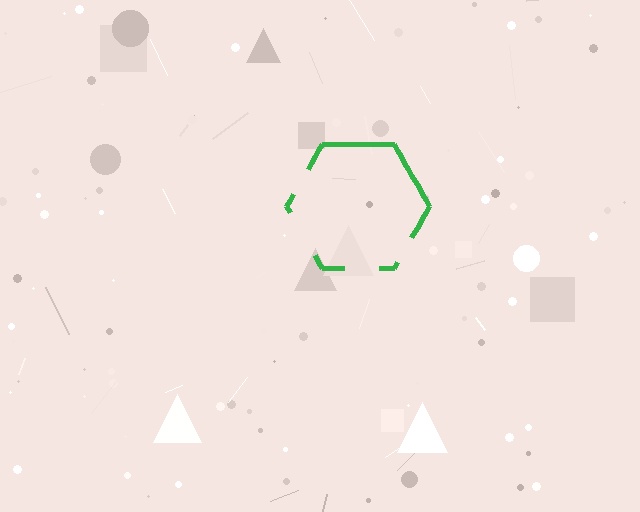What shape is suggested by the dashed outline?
The dashed outline suggests a hexagon.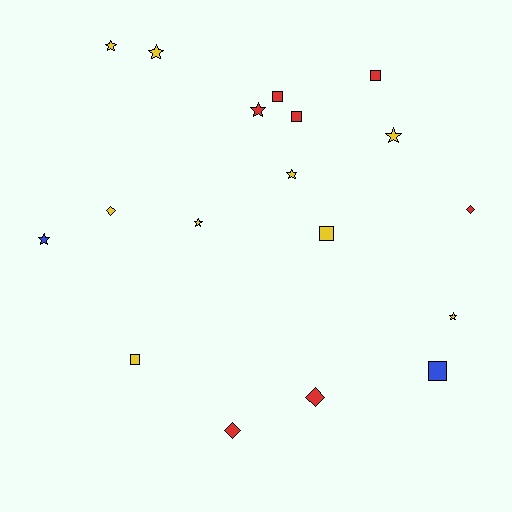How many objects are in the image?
There are 18 objects.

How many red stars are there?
There is 1 red star.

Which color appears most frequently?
Yellow, with 9 objects.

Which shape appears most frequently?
Star, with 8 objects.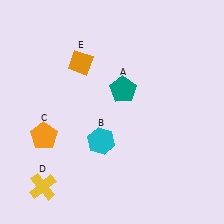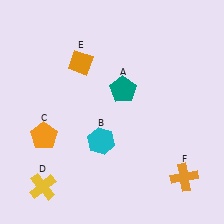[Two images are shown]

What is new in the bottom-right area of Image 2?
An orange cross (F) was added in the bottom-right area of Image 2.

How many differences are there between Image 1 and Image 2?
There is 1 difference between the two images.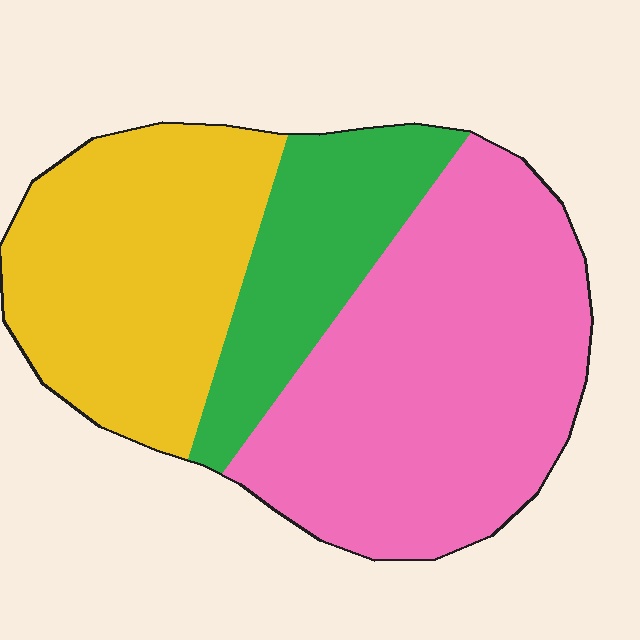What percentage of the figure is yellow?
Yellow takes up about one third (1/3) of the figure.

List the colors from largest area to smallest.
From largest to smallest: pink, yellow, green.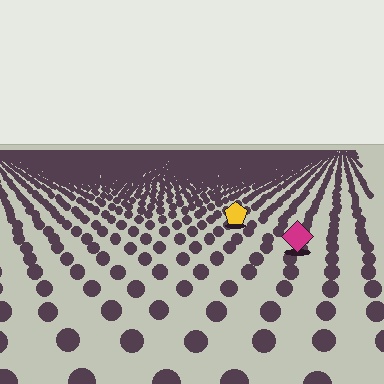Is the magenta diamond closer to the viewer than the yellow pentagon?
Yes. The magenta diamond is closer — you can tell from the texture gradient: the ground texture is coarser near it.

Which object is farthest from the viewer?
The yellow pentagon is farthest from the viewer. It appears smaller and the ground texture around it is denser.